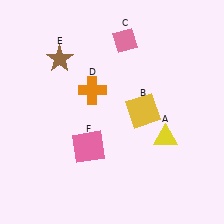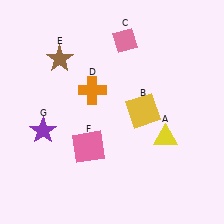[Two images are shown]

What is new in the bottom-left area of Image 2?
A purple star (G) was added in the bottom-left area of Image 2.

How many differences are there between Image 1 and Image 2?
There is 1 difference between the two images.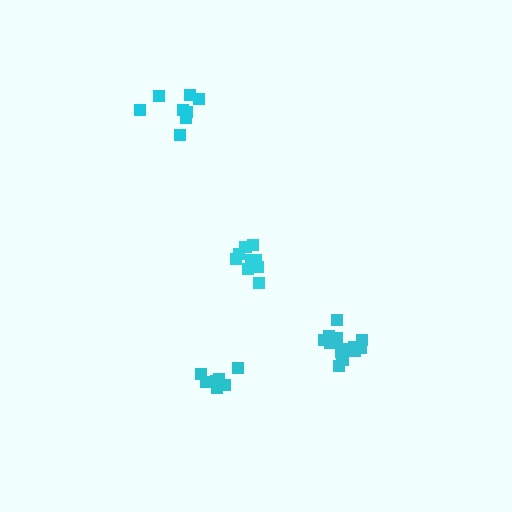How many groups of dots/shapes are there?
There are 4 groups.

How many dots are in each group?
Group 1: 8 dots, Group 2: 9 dots, Group 3: 14 dots, Group 4: 8 dots (39 total).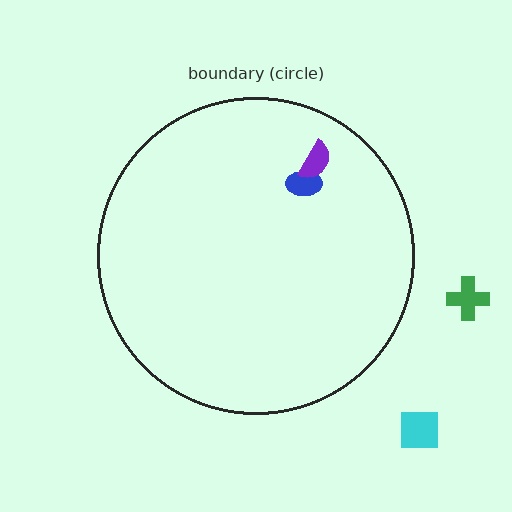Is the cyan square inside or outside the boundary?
Outside.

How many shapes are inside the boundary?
2 inside, 2 outside.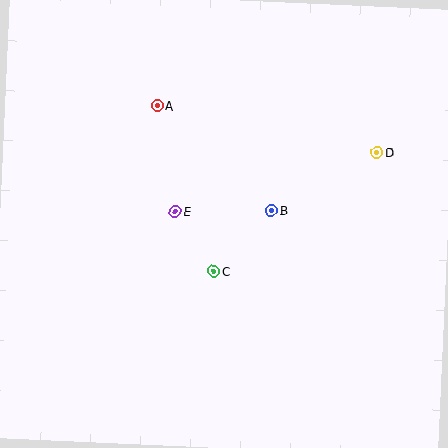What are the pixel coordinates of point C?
Point C is at (213, 271).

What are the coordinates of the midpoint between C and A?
The midpoint between C and A is at (185, 188).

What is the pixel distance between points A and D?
The distance between A and D is 225 pixels.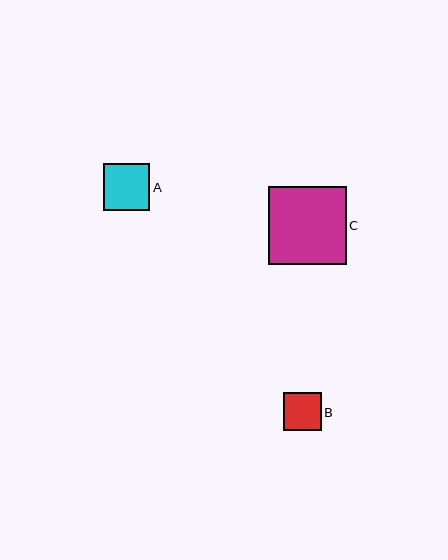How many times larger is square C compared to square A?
Square C is approximately 1.7 times the size of square A.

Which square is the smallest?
Square B is the smallest with a size of approximately 38 pixels.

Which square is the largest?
Square C is the largest with a size of approximately 78 pixels.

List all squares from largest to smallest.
From largest to smallest: C, A, B.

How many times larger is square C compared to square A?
Square C is approximately 1.7 times the size of square A.